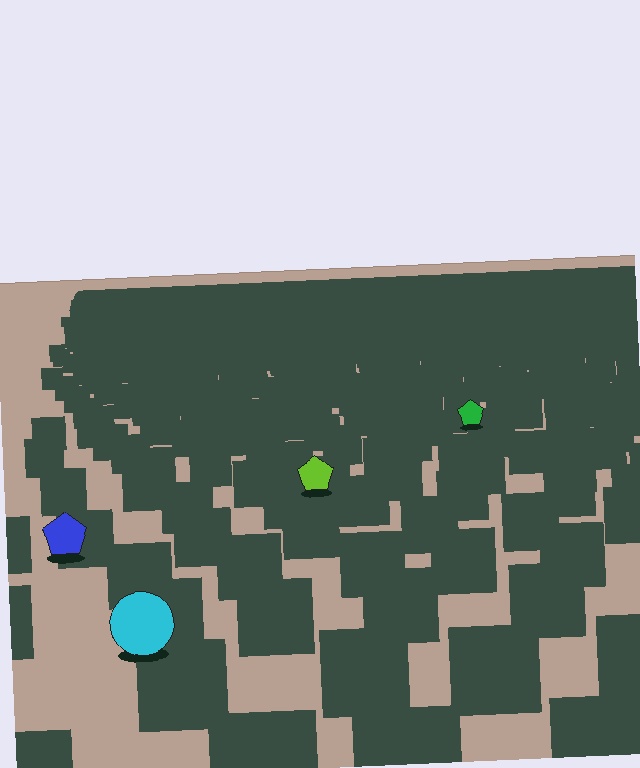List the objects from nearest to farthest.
From nearest to farthest: the cyan circle, the blue pentagon, the lime pentagon, the green pentagon.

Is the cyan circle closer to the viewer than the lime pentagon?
Yes. The cyan circle is closer — you can tell from the texture gradient: the ground texture is coarser near it.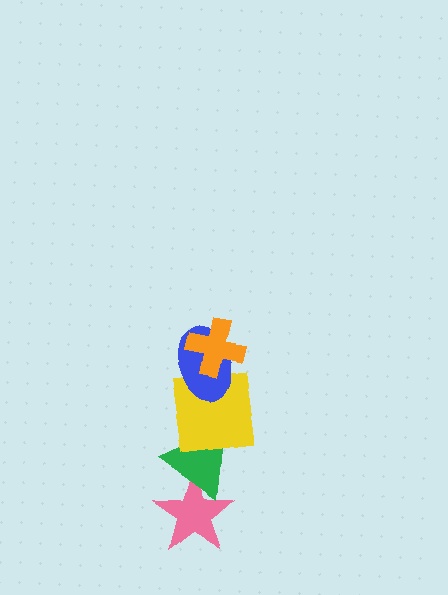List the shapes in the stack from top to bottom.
From top to bottom: the orange cross, the blue ellipse, the yellow square, the green triangle, the pink star.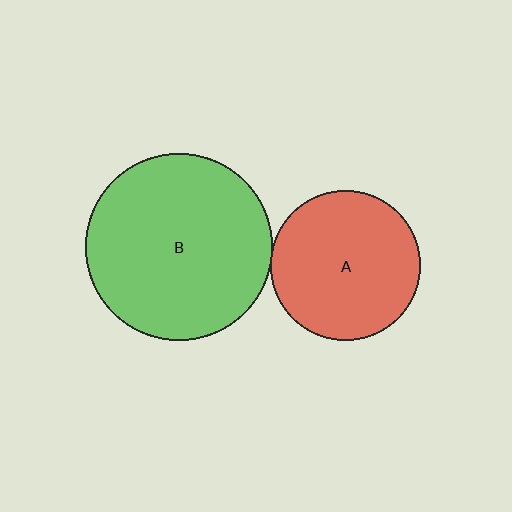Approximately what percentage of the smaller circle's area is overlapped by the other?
Approximately 5%.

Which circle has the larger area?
Circle B (green).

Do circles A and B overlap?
Yes.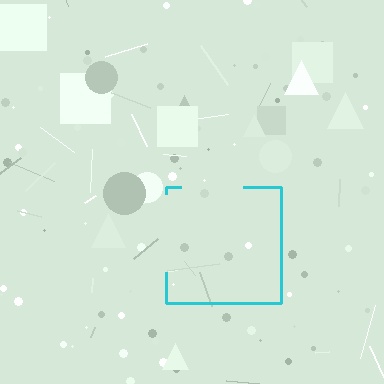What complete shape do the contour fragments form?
The contour fragments form a square.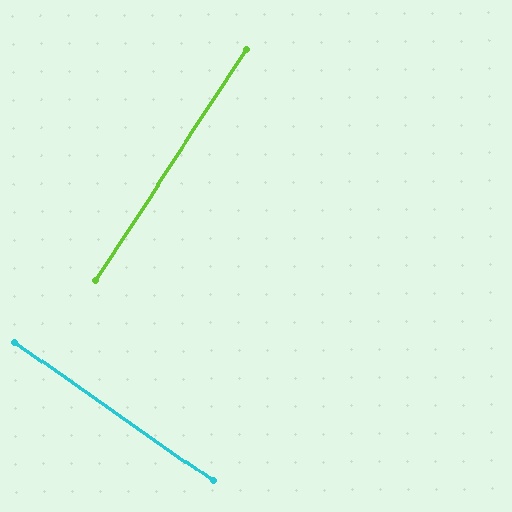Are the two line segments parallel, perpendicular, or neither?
Perpendicular — they meet at approximately 88°.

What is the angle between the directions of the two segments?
Approximately 88 degrees.